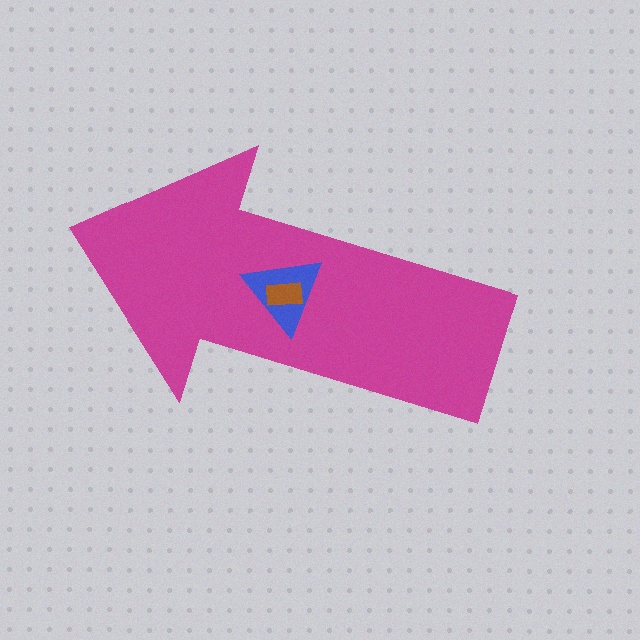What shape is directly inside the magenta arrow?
The blue triangle.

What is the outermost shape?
The magenta arrow.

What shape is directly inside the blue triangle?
The brown rectangle.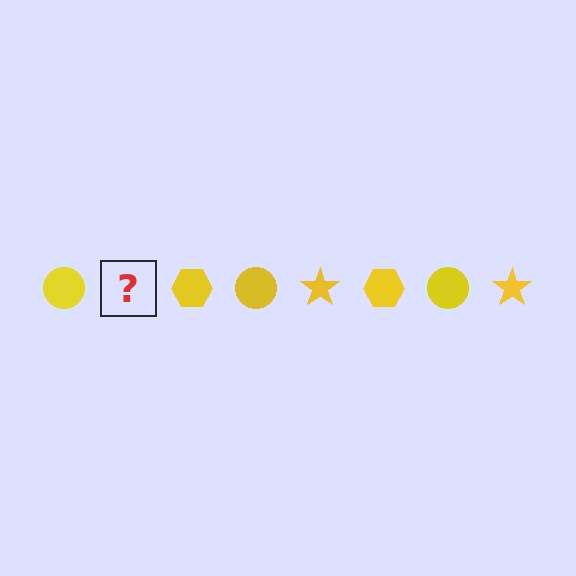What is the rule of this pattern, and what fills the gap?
The rule is that the pattern cycles through circle, star, hexagon shapes in yellow. The gap should be filled with a yellow star.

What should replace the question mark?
The question mark should be replaced with a yellow star.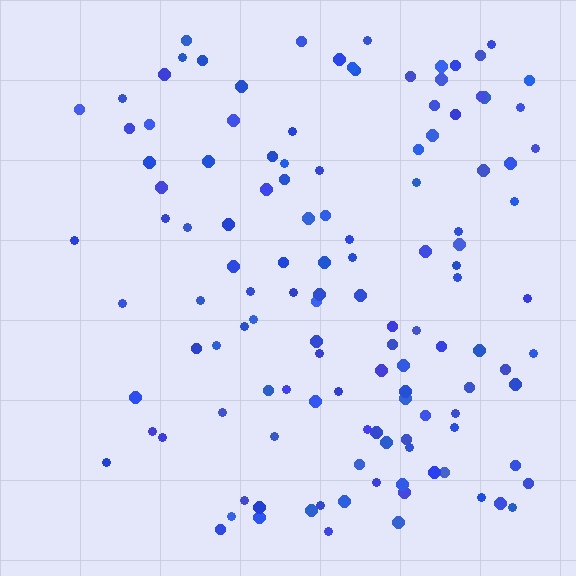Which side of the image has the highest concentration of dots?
The right.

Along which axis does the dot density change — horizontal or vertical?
Horizontal.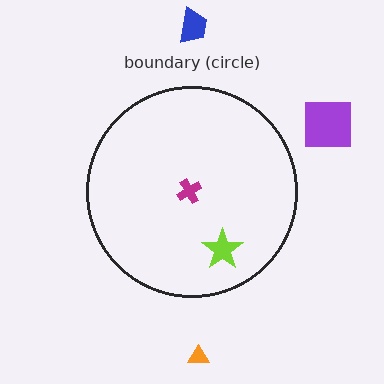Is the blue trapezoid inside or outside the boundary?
Outside.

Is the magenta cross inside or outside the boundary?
Inside.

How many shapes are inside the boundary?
2 inside, 3 outside.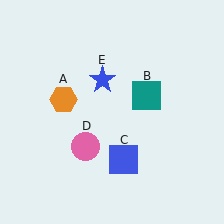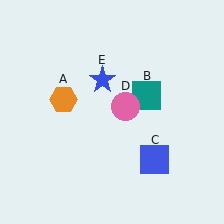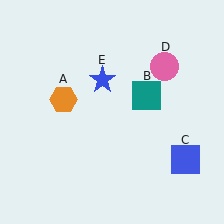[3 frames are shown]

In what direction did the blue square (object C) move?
The blue square (object C) moved right.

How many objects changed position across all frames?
2 objects changed position: blue square (object C), pink circle (object D).